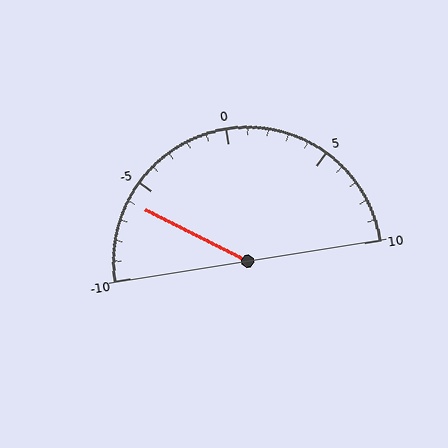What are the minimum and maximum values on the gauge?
The gauge ranges from -10 to 10.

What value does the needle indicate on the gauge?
The needle indicates approximately -6.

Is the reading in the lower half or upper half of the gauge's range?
The reading is in the lower half of the range (-10 to 10).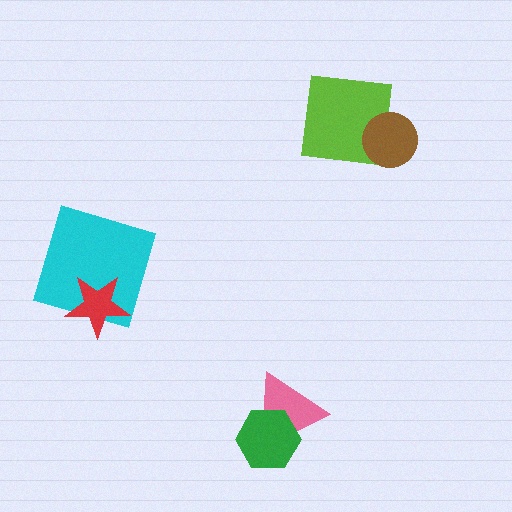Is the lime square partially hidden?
Yes, it is partially covered by another shape.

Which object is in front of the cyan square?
The red star is in front of the cyan square.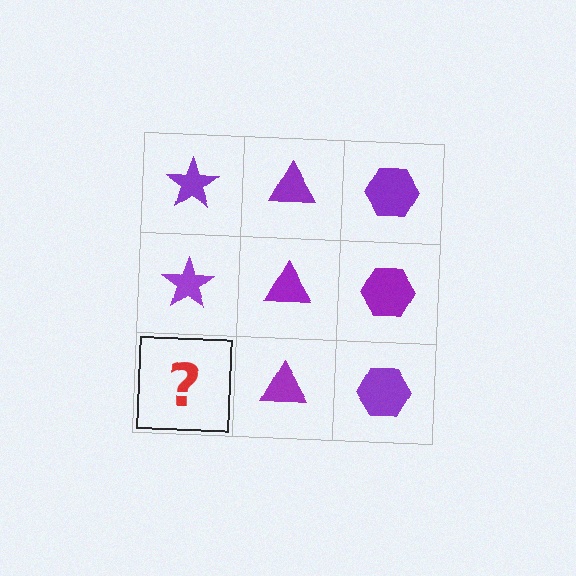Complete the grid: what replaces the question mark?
The question mark should be replaced with a purple star.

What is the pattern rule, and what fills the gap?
The rule is that each column has a consistent shape. The gap should be filled with a purple star.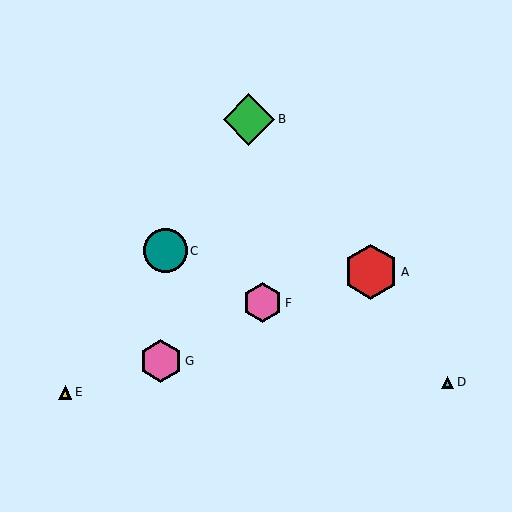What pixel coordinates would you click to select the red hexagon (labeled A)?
Click at (371, 272) to select the red hexagon A.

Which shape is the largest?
The red hexagon (labeled A) is the largest.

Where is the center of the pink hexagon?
The center of the pink hexagon is at (262, 303).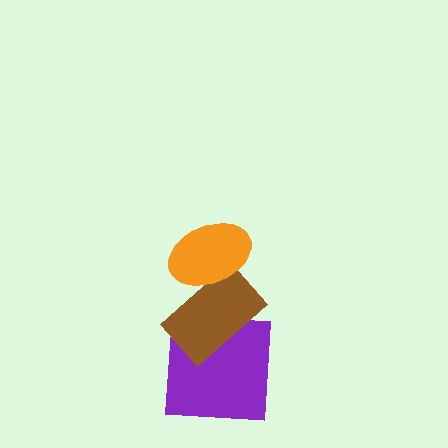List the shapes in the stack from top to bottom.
From top to bottom: the orange ellipse, the brown rectangle, the purple square.